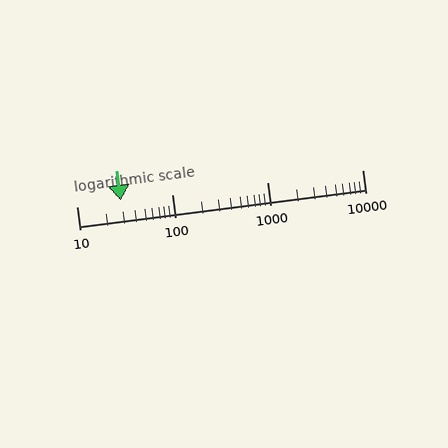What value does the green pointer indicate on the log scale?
The pointer indicates approximately 29.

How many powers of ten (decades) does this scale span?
The scale spans 3 decades, from 10 to 10000.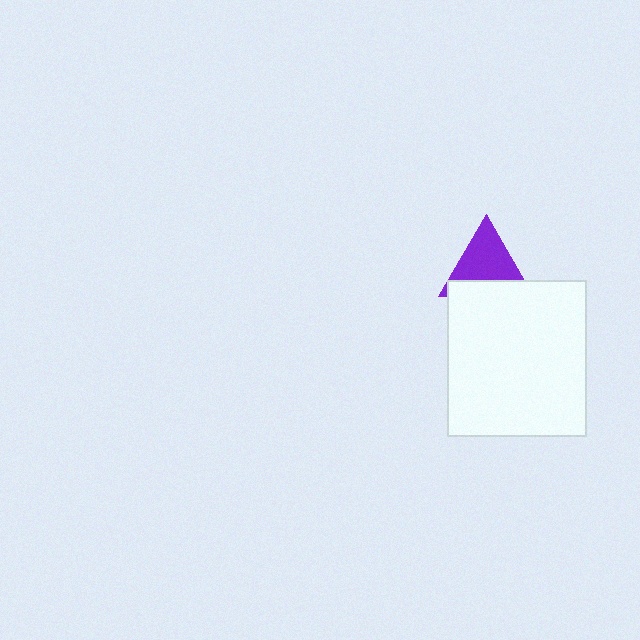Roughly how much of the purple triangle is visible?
About half of it is visible (roughly 64%).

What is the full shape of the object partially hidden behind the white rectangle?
The partially hidden object is a purple triangle.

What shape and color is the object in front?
The object in front is a white rectangle.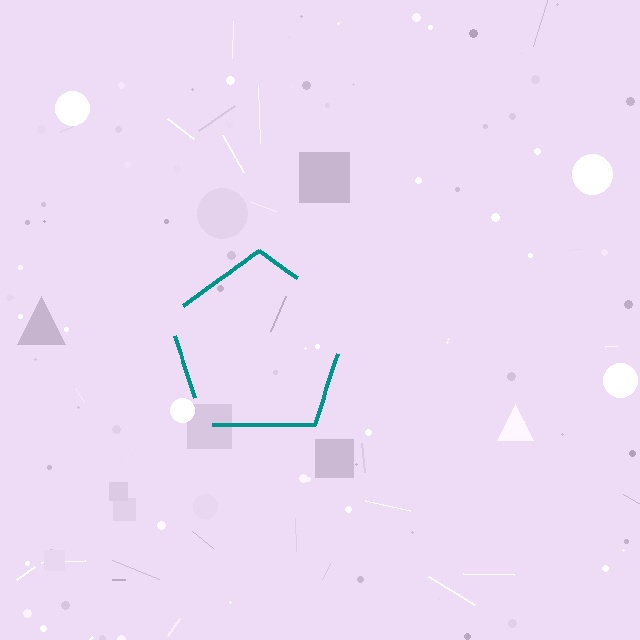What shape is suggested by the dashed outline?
The dashed outline suggests a pentagon.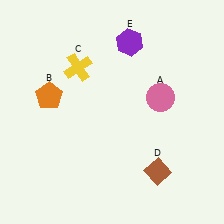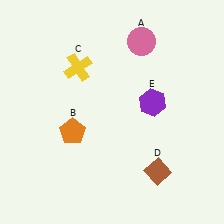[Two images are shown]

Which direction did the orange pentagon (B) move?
The orange pentagon (B) moved down.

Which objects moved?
The objects that moved are: the pink circle (A), the orange pentagon (B), the purple hexagon (E).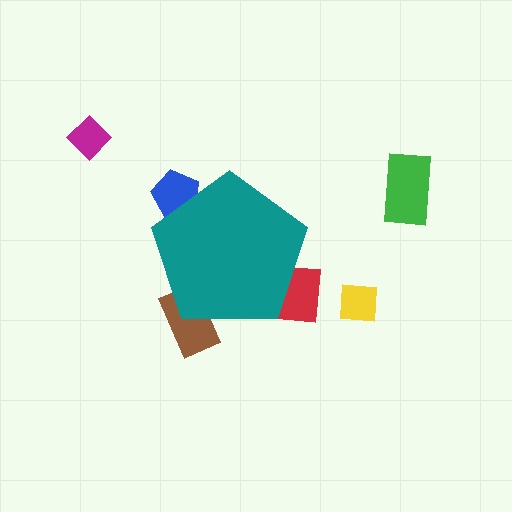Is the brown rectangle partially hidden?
Yes, the brown rectangle is partially hidden behind the teal pentagon.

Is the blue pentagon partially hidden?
Yes, the blue pentagon is partially hidden behind the teal pentagon.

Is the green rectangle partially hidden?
No, the green rectangle is fully visible.